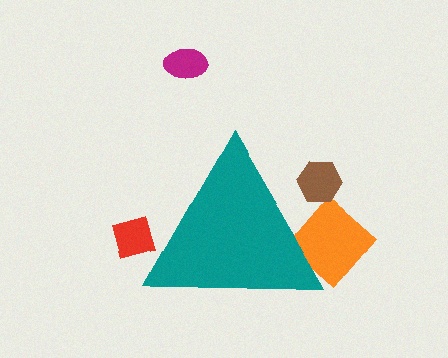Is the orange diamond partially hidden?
Yes, the orange diamond is partially hidden behind the teal triangle.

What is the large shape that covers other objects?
A teal triangle.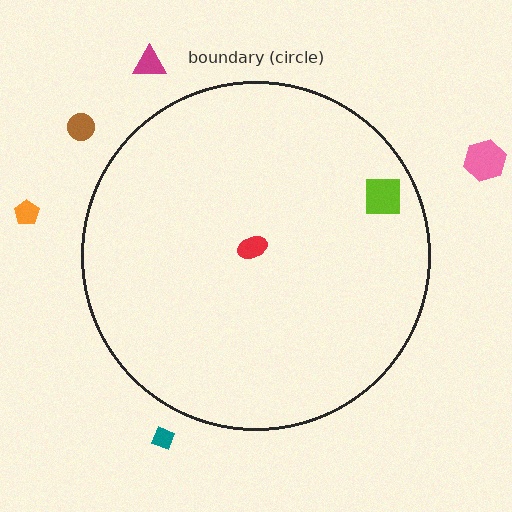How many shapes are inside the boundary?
2 inside, 5 outside.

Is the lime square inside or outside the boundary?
Inside.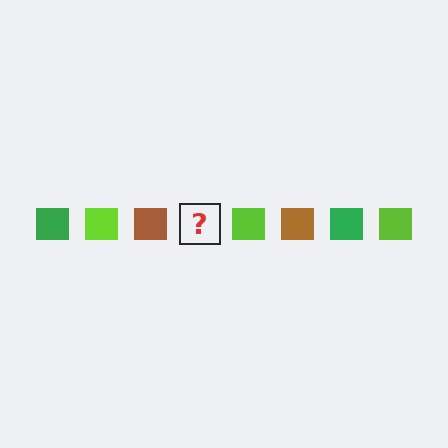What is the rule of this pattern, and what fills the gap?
The rule is that the pattern cycles through green, lime, brown squares. The gap should be filled with a green square.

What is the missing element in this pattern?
The missing element is a green square.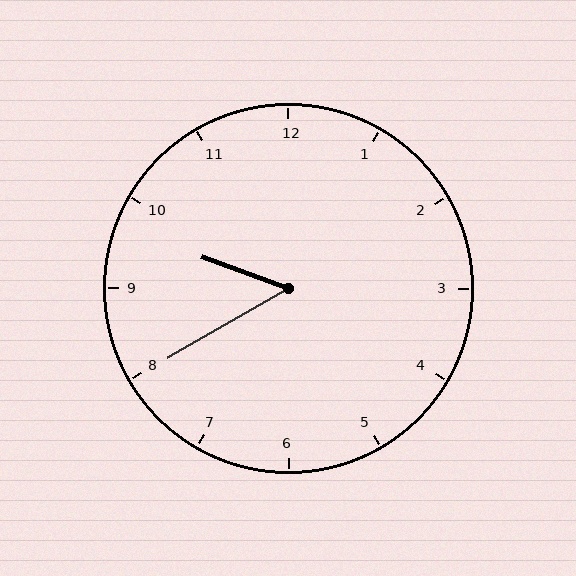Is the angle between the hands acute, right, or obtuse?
It is acute.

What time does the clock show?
9:40.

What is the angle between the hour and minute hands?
Approximately 50 degrees.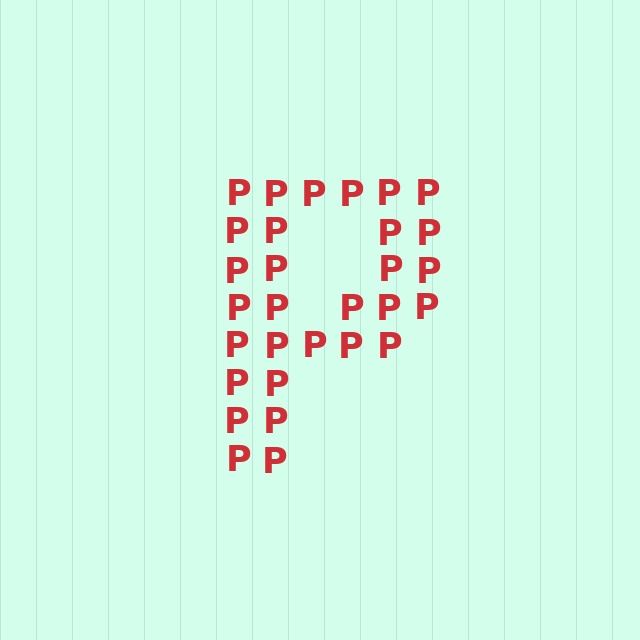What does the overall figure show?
The overall figure shows the letter P.